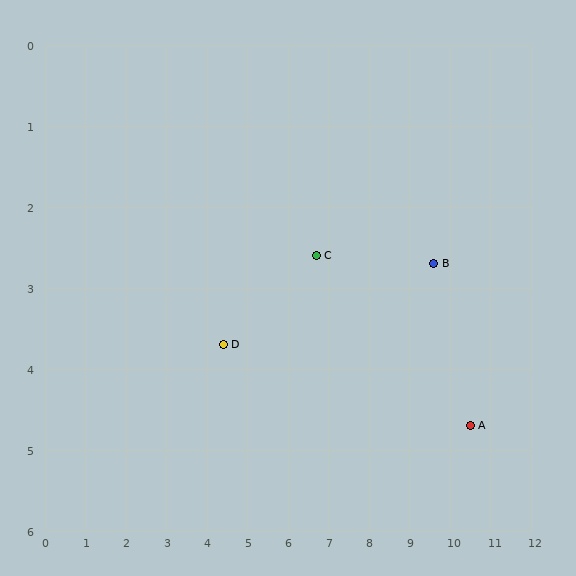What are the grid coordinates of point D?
Point D is at approximately (4.4, 3.7).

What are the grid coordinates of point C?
Point C is at approximately (6.7, 2.6).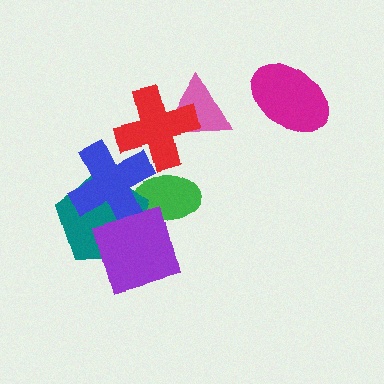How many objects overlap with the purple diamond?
3 objects overlap with the purple diamond.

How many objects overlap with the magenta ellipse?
0 objects overlap with the magenta ellipse.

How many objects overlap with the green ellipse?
3 objects overlap with the green ellipse.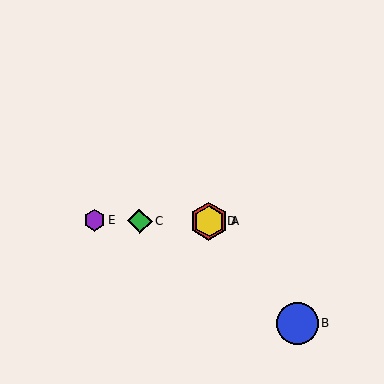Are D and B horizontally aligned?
No, D is at y≈222 and B is at y≈323.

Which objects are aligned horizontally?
Objects A, C, D, E are aligned horizontally.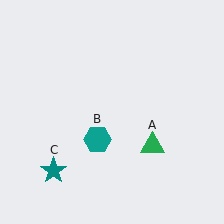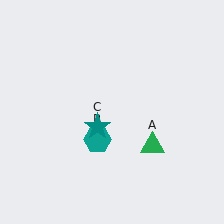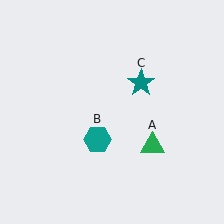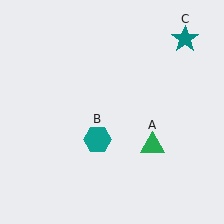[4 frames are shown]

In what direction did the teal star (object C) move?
The teal star (object C) moved up and to the right.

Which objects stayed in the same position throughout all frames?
Green triangle (object A) and teal hexagon (object B) remained stationary.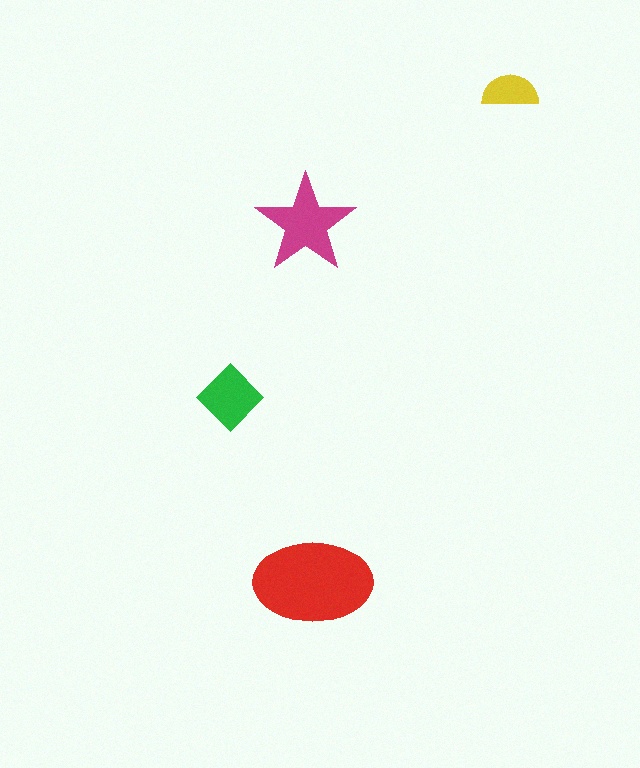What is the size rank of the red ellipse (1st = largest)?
1st.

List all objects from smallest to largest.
The yellow semicircle, the green diamond, the magenta star, the red ellipse.